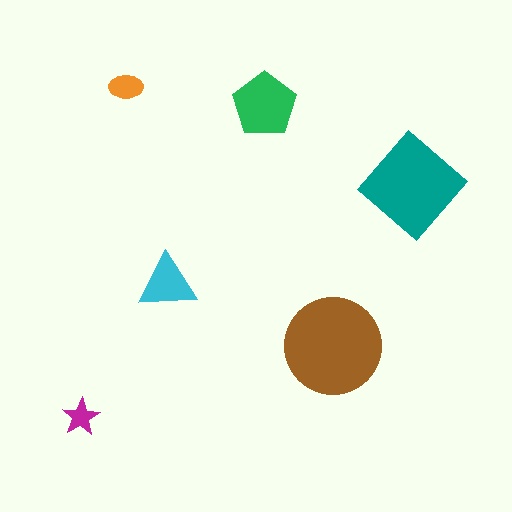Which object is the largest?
The brown circle.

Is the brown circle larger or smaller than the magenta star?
Larger.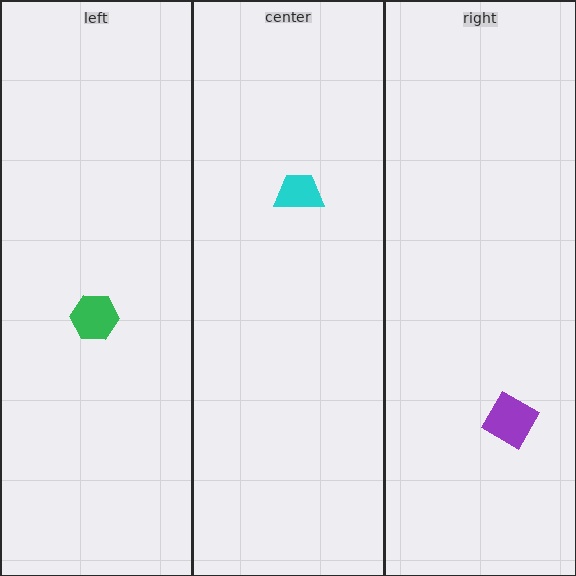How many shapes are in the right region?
1.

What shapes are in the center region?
The cyan trapezoid.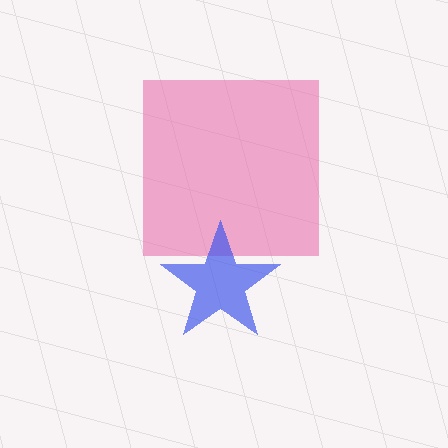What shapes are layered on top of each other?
The layered shapes are: a pink square, a blue star.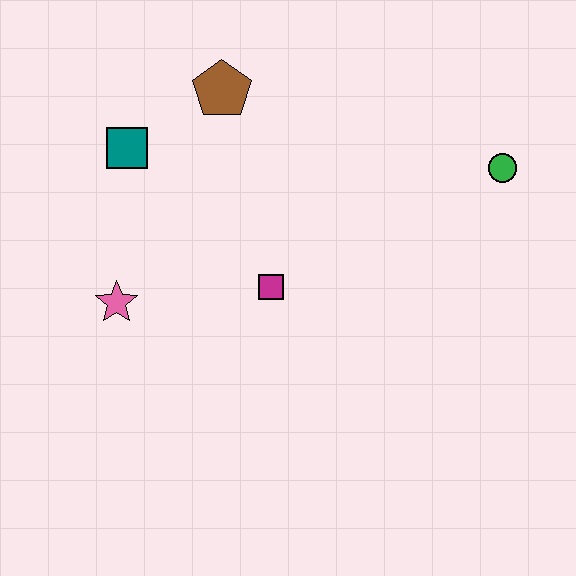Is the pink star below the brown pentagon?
Yes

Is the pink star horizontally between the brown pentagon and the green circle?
No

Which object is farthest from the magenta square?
The green circle is farthest from the magenta square.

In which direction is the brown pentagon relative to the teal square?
The brown pentagon is to the right of the teal square.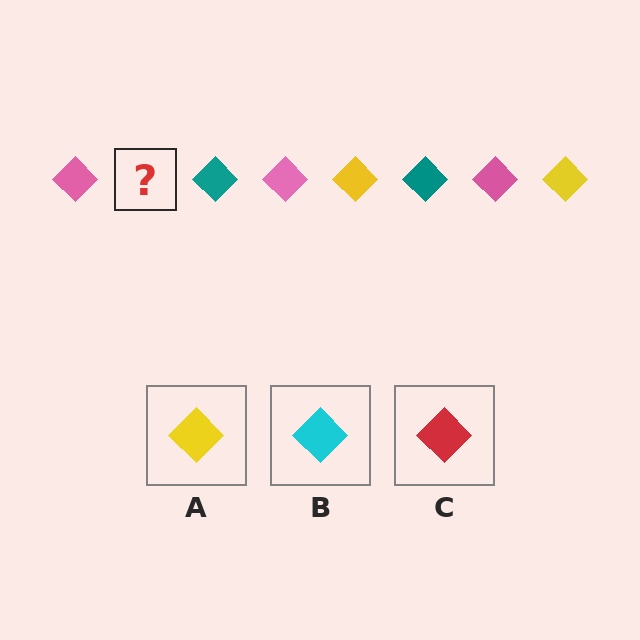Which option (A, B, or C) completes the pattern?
A.